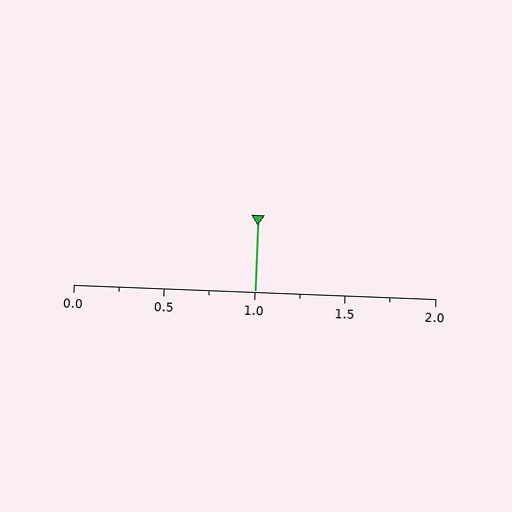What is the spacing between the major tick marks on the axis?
The major ticks are spaced 0.5 apart.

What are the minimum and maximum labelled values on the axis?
The axis runs from 0.0 to 2.0.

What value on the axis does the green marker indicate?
The marker indicates approximately 1.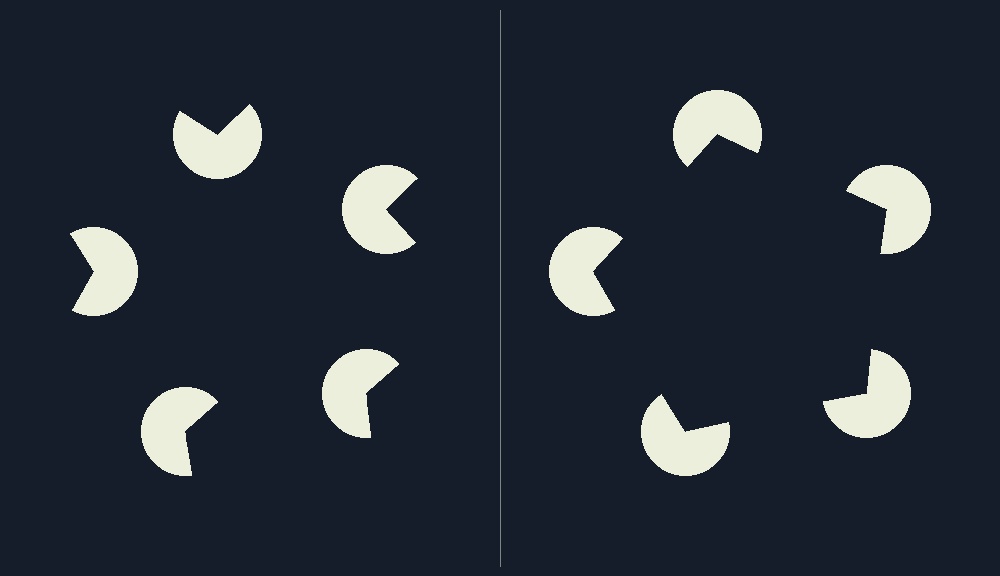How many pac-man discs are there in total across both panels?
10 — 5 on each side.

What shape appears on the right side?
An illusory pentagon.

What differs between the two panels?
The pac-man discs are positioned identically on both sides; only the wedge orientations differ. On the right they align to a pentagon; on the left they are misaligned.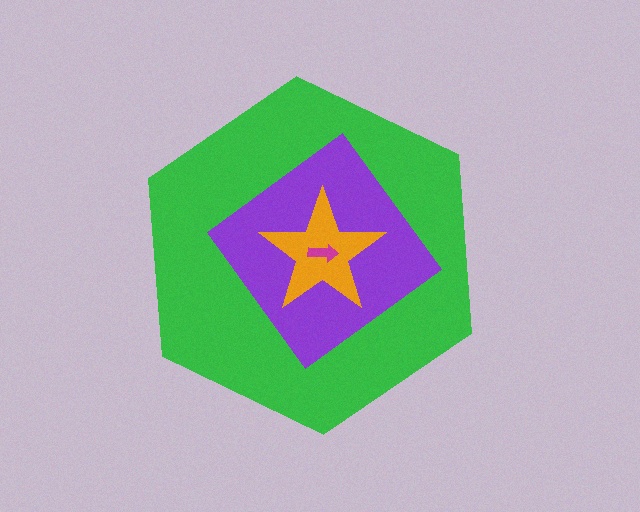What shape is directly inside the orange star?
The magenta arrow.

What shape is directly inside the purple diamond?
The orange star.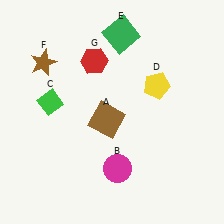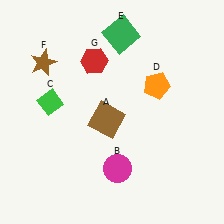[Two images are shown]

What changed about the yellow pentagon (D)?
In Image 1, D is yellow. In Image 2, it changed to orange.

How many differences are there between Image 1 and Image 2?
There is 1 difference between the two images.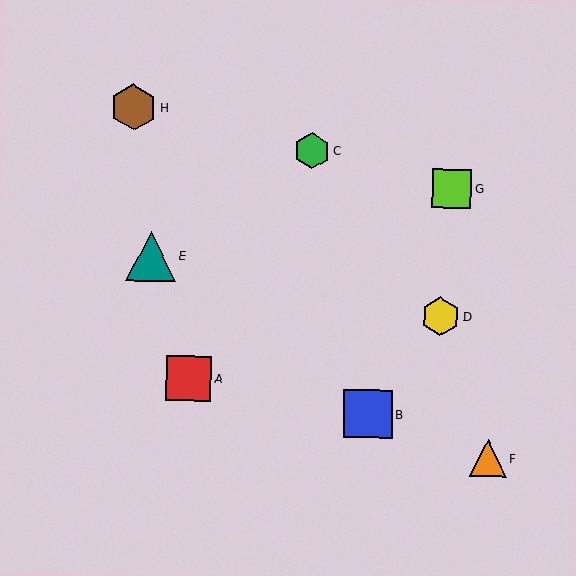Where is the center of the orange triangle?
The center of the orange triangle is at (488, 458).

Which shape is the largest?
The teal triangle (labeled E) is the largest.